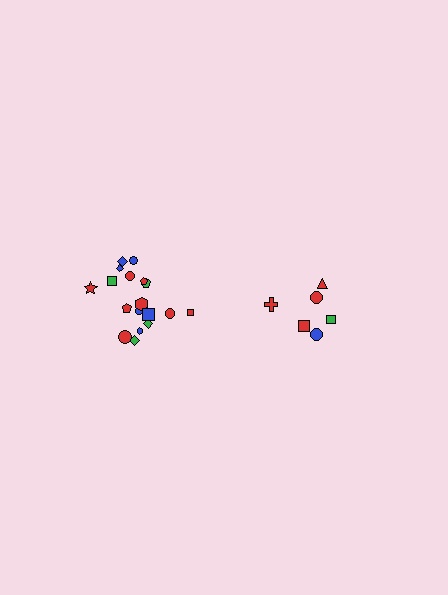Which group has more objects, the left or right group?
The left group.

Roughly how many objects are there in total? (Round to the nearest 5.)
Roughly 25 objects in total.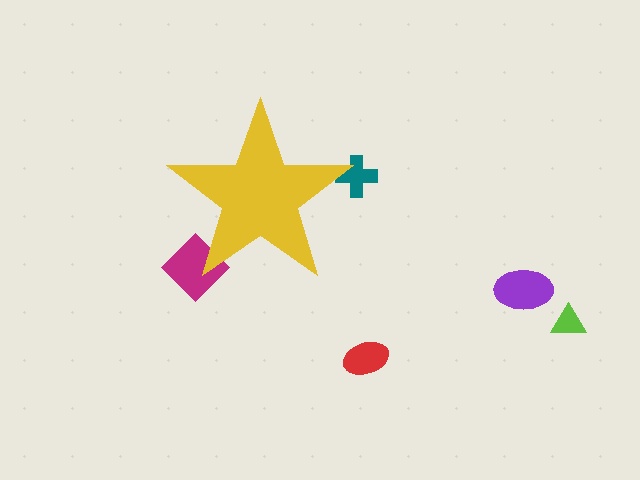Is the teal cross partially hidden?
Yes, the teal cross is partially hidden behind the yellow star.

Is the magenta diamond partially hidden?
Yes, the magenta diamond is partially hidden behind the yellow star.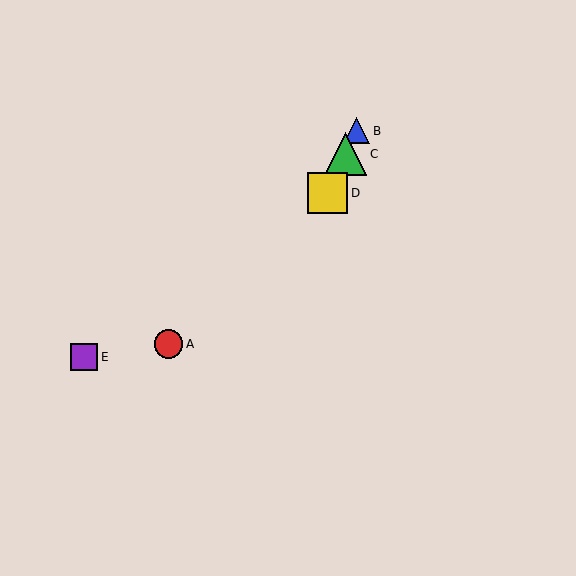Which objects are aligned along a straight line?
Objects B, C, D are aligned along a straight line.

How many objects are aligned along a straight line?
3 objects (B, C, D) are aligned along a straight line.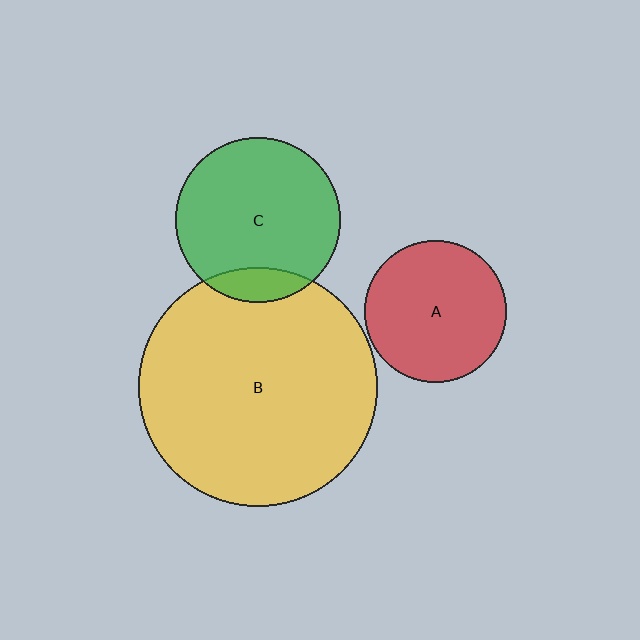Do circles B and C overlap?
Yes.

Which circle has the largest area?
Circle B (yellow).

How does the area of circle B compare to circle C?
Approximately 2.1 times.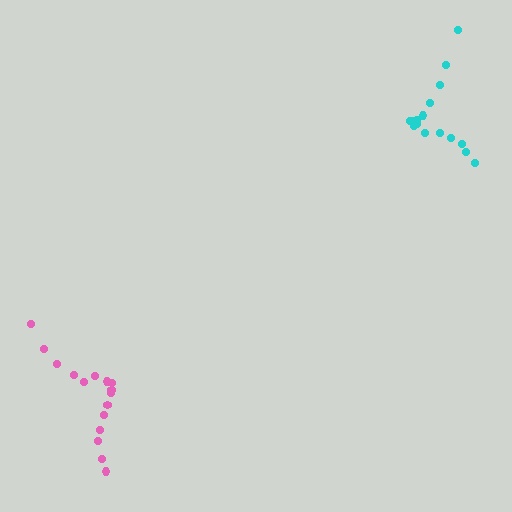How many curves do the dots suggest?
There are 2 distinct paths.